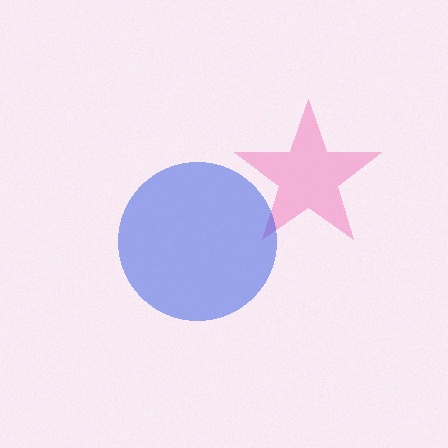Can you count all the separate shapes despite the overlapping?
Yes, there are 2 separate shapes.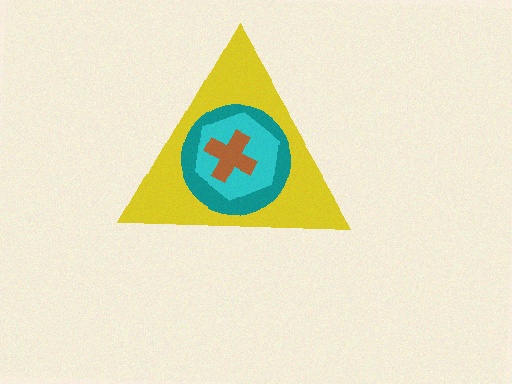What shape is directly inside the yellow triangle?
The teal circle.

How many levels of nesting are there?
4.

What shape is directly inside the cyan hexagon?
The brown cross.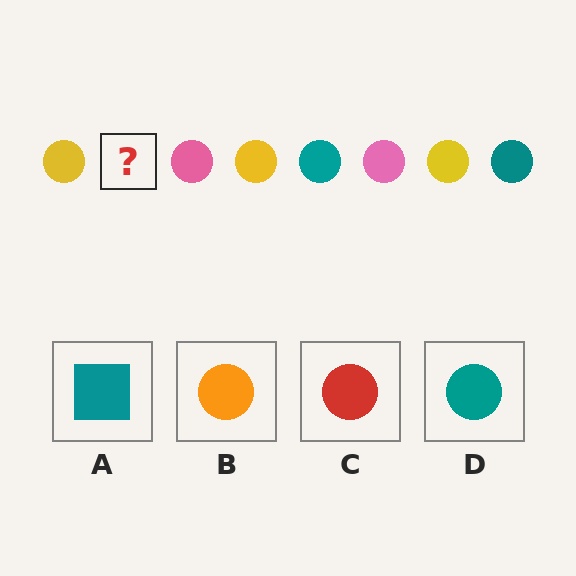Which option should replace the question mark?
Option D.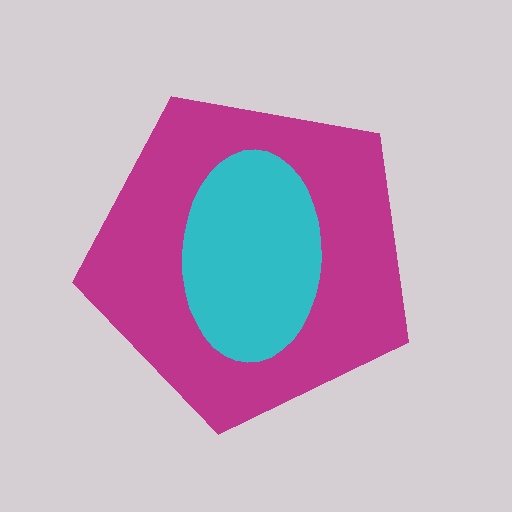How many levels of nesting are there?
2.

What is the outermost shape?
The magenta pentagon.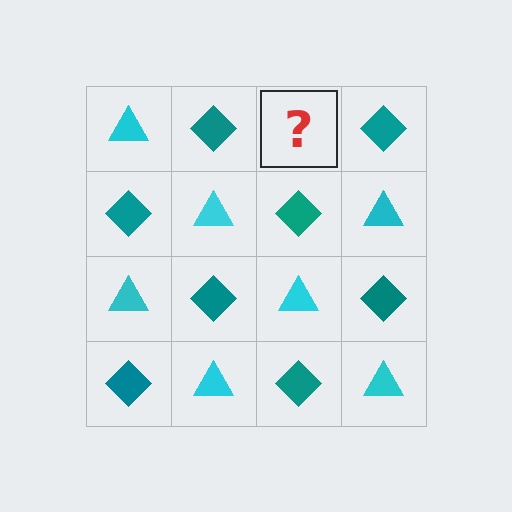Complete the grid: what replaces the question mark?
The question mark should be replaced with a cyan triangle.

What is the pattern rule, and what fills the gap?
The rule is that it alternates cyan triangle and teal diamond in a checkerboard pattern. The gap should be filled with a cyan triangle.